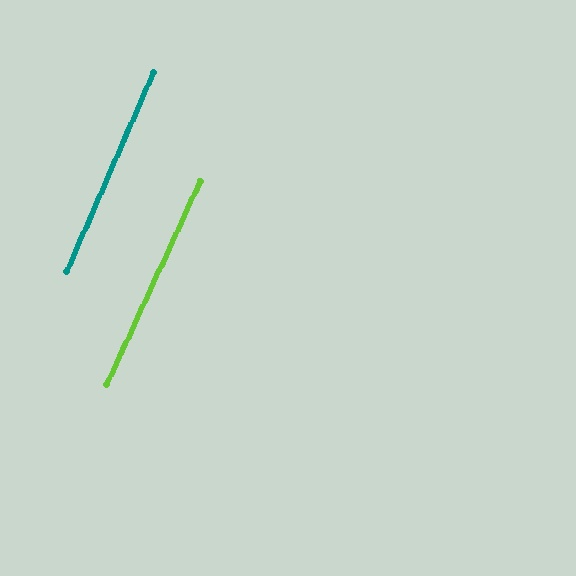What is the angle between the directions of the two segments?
Approximately 1 degree.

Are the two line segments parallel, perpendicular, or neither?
Parallel — their directions differ by only 1.1°.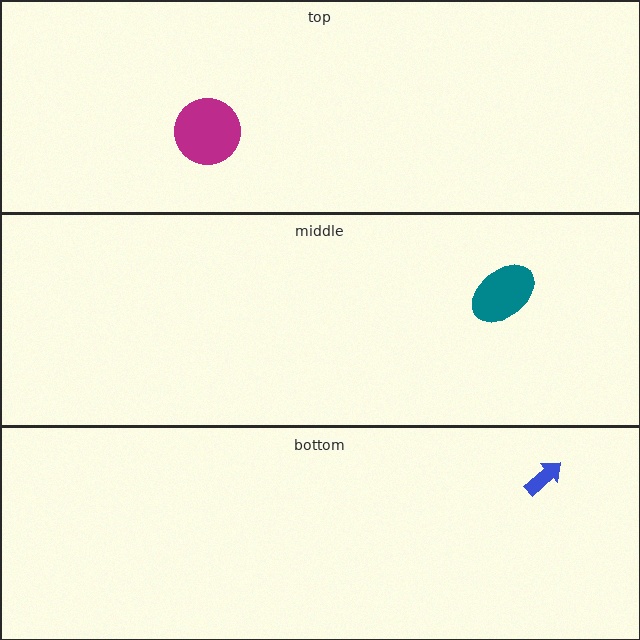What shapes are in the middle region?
The teal ellipse.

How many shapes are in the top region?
1.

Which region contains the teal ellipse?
The middle region.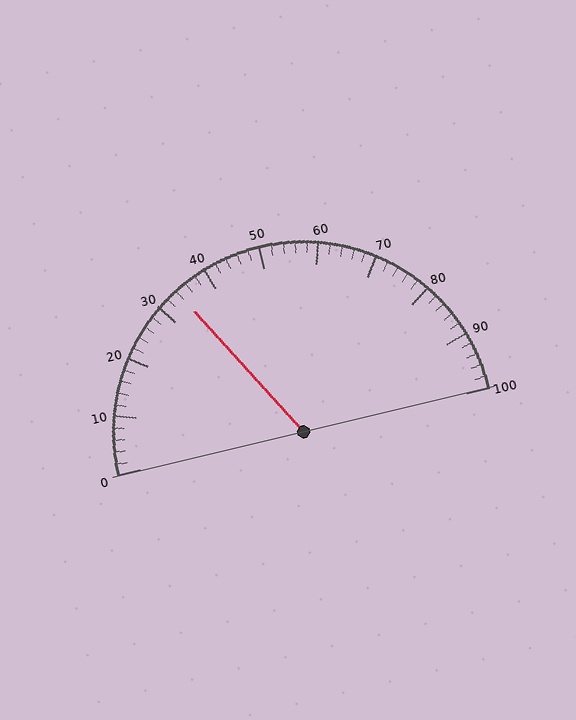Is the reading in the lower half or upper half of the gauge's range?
The reading is in the lower half of the range (0 to 100).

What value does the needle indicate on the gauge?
The needle indicates approximately 34.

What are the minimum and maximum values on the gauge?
The gauge ranges from 0 to 100.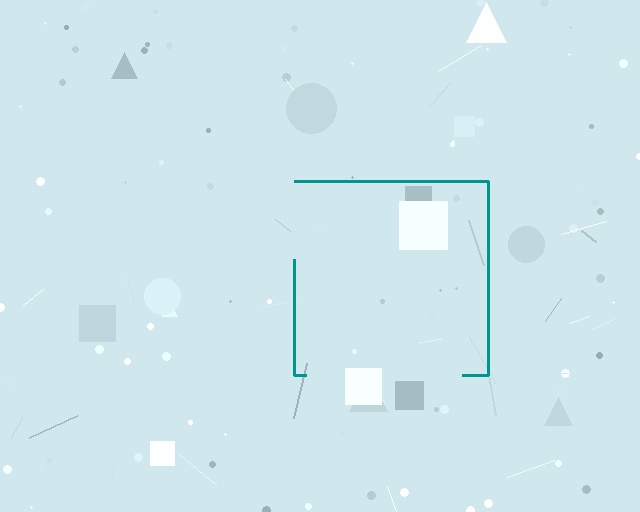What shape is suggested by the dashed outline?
The dashed outline suggests a square.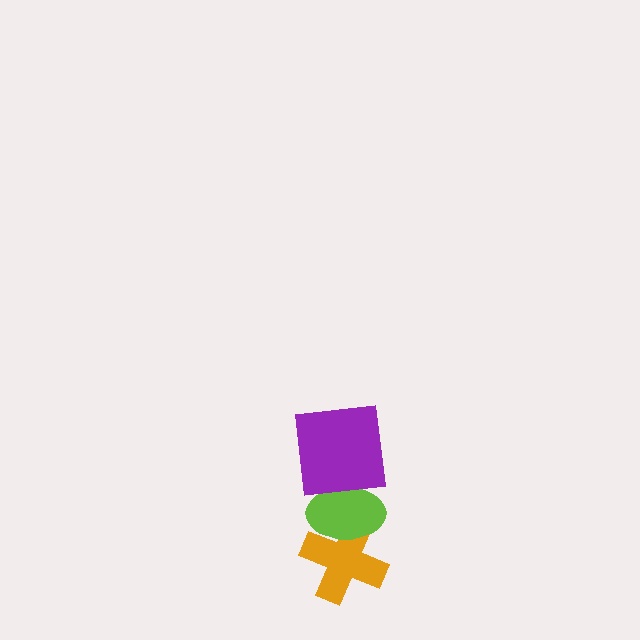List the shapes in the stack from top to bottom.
From top to bottom: the purple square, the lime ellipse, the orange cross.